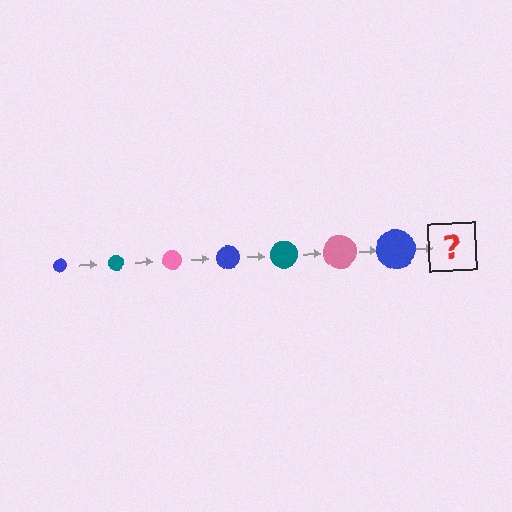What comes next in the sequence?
The next element should be a teal circle, larger than the previous one.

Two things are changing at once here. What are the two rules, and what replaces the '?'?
The two rules are that the circle grows larger each step and the color cycles through blue, teal, and pink. The '?' should be a teal circle, larger than the previous one.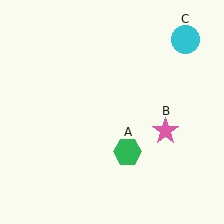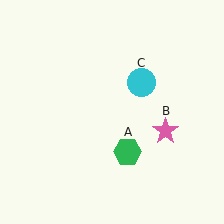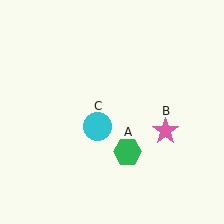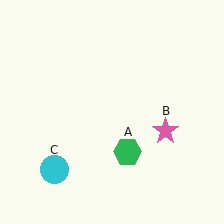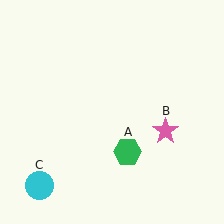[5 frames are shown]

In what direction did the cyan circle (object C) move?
The cyan circle (object C) moved down and to the left.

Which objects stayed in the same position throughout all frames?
Green hexagon (object A) and pink star (object B) remained stationary.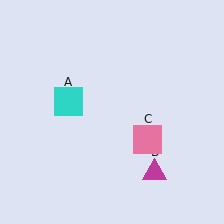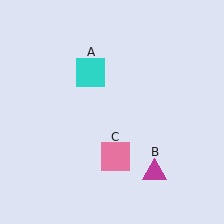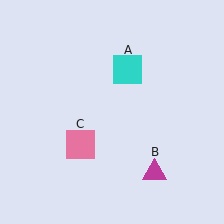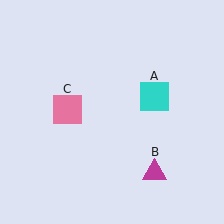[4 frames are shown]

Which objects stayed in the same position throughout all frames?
Magenta triangle (object B) remained stationary.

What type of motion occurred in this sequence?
The cyan square (object A), pink square (object C) rotated clockwise around the center of the scene.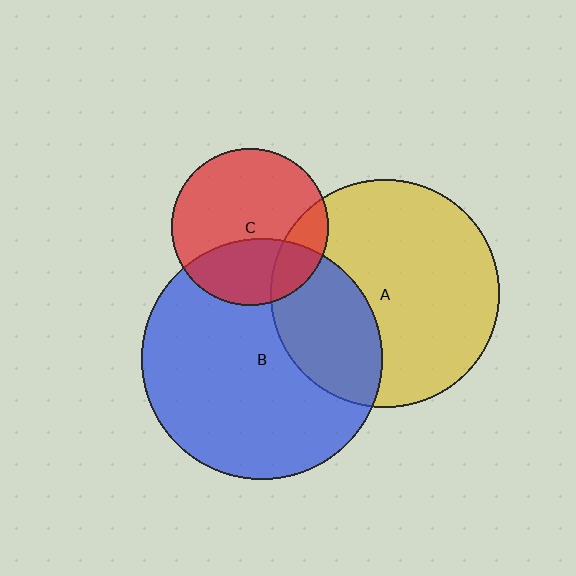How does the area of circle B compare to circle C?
Approximately 2.4 times.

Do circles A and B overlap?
Yes.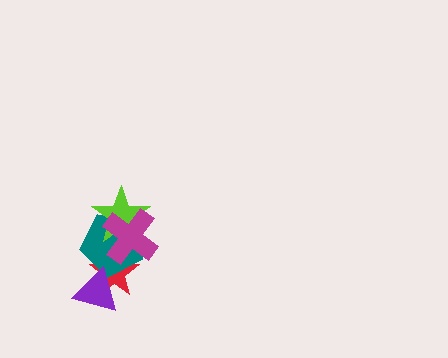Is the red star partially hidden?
Yes, it is partially covered by another shape.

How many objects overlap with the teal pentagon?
4 objects overlap with the teal pentagon.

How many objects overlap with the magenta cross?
3 objects overlap with the magenta cross.